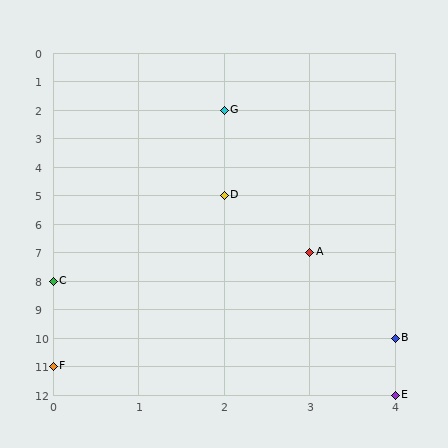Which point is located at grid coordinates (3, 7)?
Point A is at (3, 7).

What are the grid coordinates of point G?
Point G is at grid coordinates (2, 2).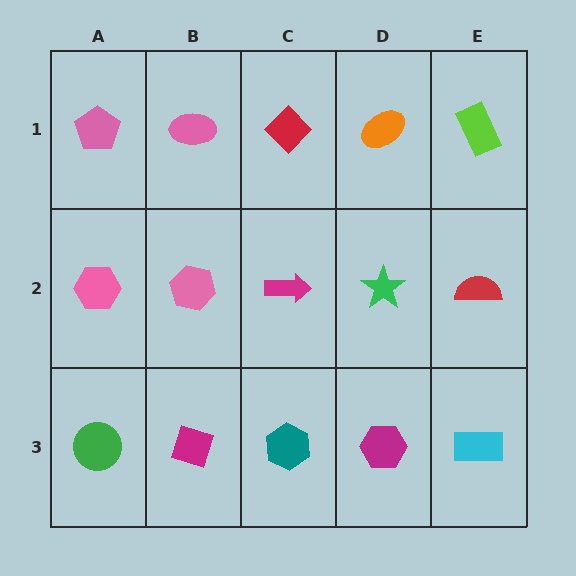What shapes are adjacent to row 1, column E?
A red semicircle (row 2, column E), an orange ellipse (row 1, column D).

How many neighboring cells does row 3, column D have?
3.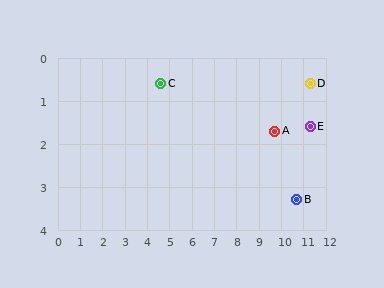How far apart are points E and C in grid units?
Points E and C are about 6.8 grid units apart.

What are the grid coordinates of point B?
Point B is at approximately (10.7, 3.3).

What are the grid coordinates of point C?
Point C is at approximately (4.6, 0.6).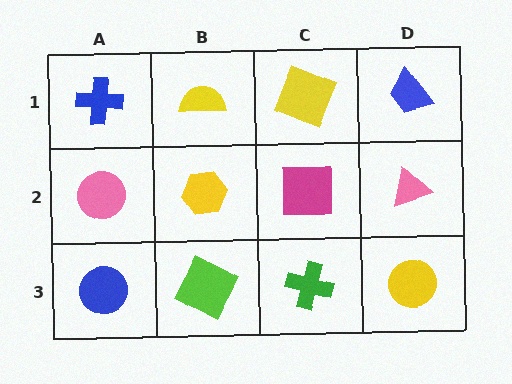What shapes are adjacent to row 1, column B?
A yellow hexagon (row 2, column B), a blue cross (row 1, column A), a yellow square (row 1, column C).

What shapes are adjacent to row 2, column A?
A blue cross (row 1, column A), a blue circle (row 3, column A), a yellow hexagon (row 2, column B).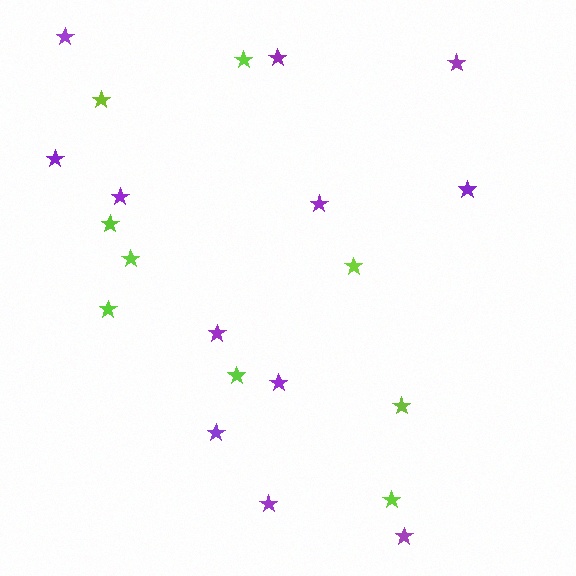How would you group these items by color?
There are 2 groups: one group of lime stars (9) and one group of purple stars (12).